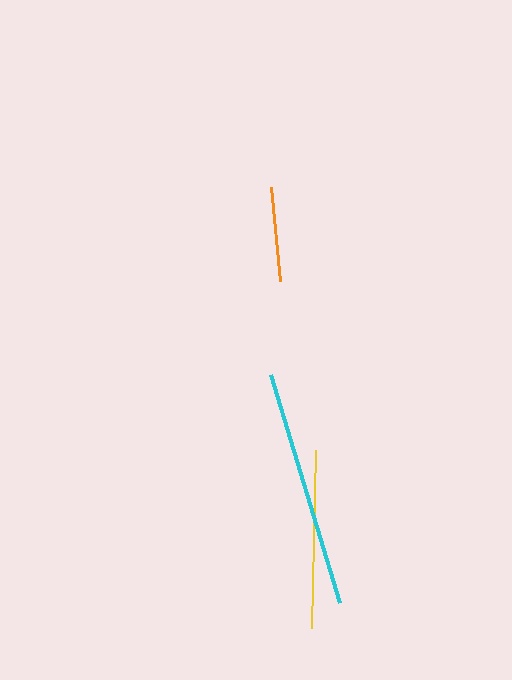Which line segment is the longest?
The cyan line is the longest at approximately 238 pixels.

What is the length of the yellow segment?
The yellow segment is approximately 178 pixels long.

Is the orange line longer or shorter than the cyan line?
The cyan line is longer than the orange line.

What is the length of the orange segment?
The orange segment is approximately 94 pixels long.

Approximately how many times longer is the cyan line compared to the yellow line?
The cyan line is approximately 1.3 times the length of the yellow line.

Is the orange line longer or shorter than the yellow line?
The yellow line is longer than the orange line.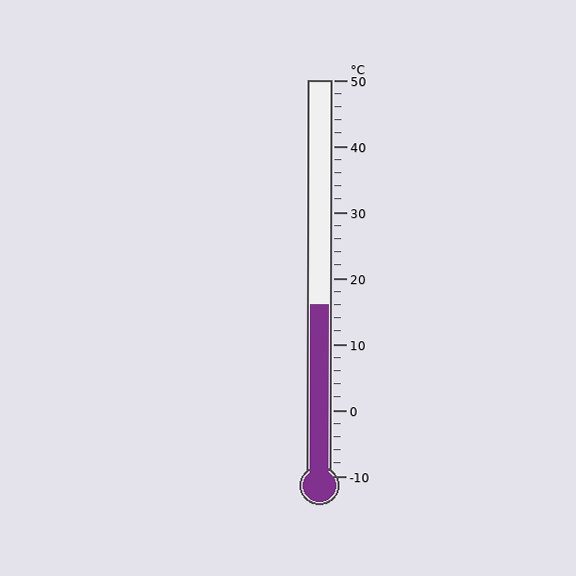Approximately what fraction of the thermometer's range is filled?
The thermometer is filled to approximately 45% of its range.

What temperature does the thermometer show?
The thermometer shows approximately 16°C.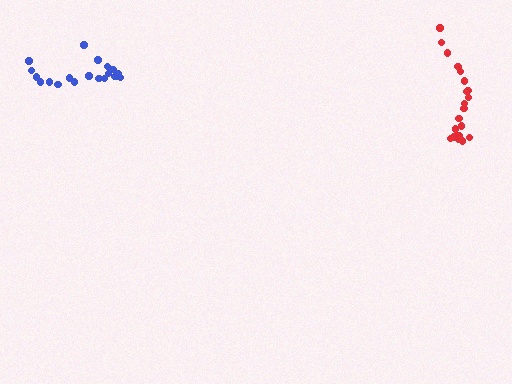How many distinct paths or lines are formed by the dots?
There are 2 distinct paths.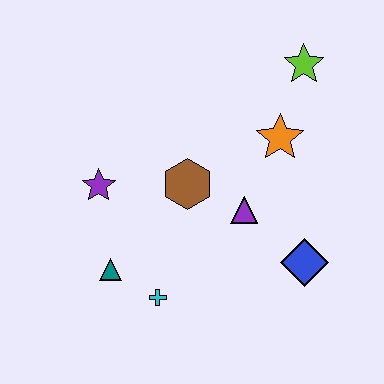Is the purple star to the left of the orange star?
Yes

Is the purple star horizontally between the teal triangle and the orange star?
No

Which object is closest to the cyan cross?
The teal triangle is closest to the cyan cross.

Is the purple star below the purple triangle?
No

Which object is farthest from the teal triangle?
The lime star is farthest from the teal triangle.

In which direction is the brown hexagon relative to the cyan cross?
The brown hexagon is above the cyan cross.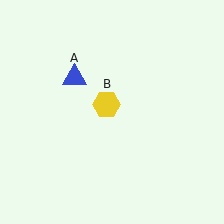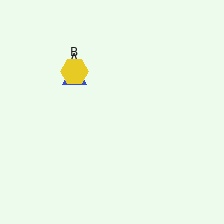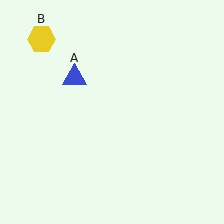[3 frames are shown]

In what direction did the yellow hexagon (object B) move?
The yellow hexagon (object B) moved up and to the left.